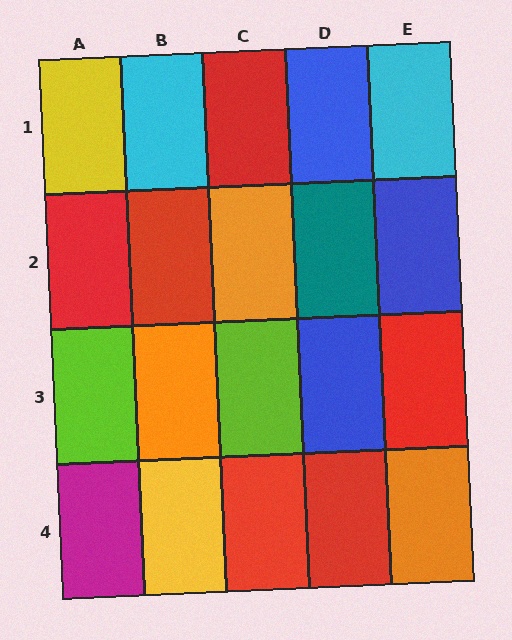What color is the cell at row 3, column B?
Orange.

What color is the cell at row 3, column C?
Lime.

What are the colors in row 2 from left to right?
Red, red, orange, teal, blue.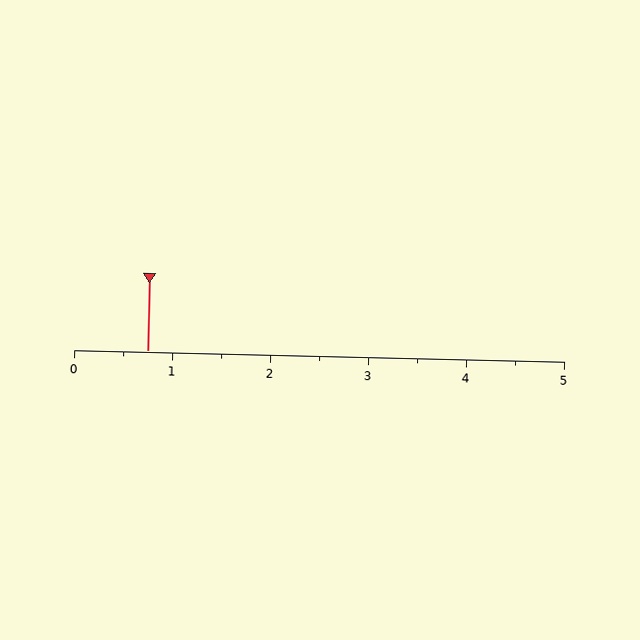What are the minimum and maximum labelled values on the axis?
The axis runs from 0 to 5.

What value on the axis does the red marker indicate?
The marker indicates approximately 0.8.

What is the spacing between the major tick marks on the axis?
The major ticks are spaced 1 apart.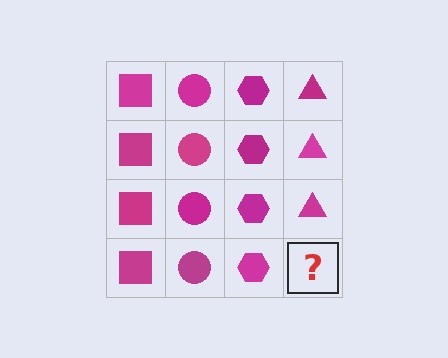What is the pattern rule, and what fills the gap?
The rule is that each column has a consistent shape. The gap should be filled with a magenta triangle.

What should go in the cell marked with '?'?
The missing cell should contain a magenta triangle.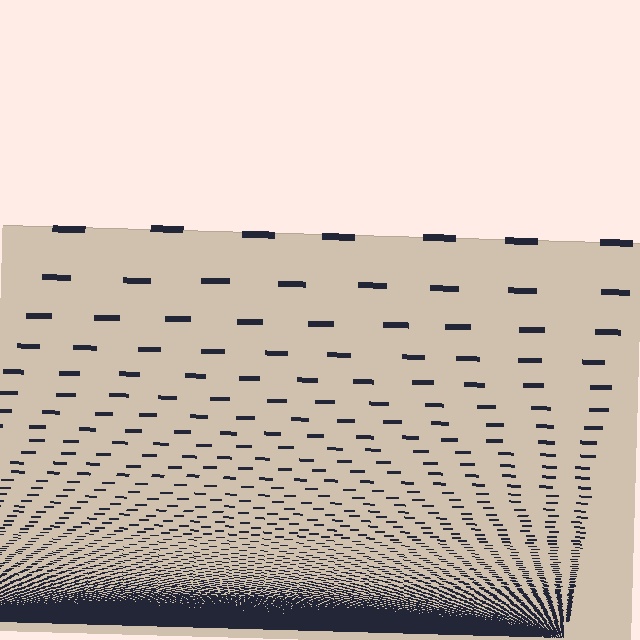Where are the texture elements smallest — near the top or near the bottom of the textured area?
Near the bottom.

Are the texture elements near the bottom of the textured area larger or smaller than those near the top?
Smaller. The gradient is inverted — elements near the bottom are smaller and denser.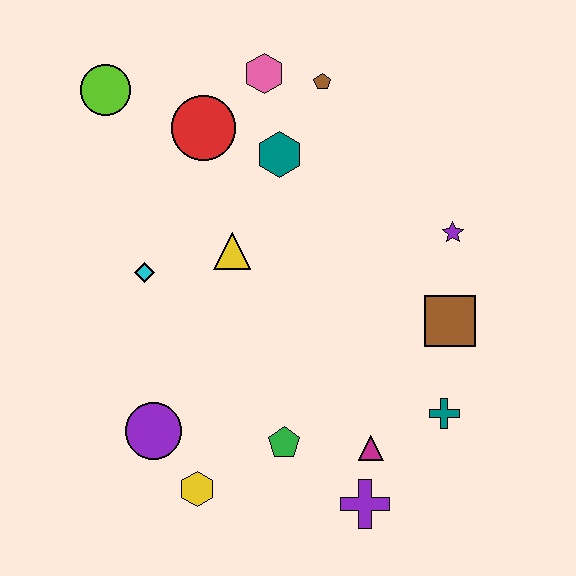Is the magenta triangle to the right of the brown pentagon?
Yes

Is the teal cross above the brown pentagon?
No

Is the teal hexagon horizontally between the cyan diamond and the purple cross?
Yes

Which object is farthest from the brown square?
The lime circle is farthest from the brown square.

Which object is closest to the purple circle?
The yellow hexagon is closest to the purple circle.